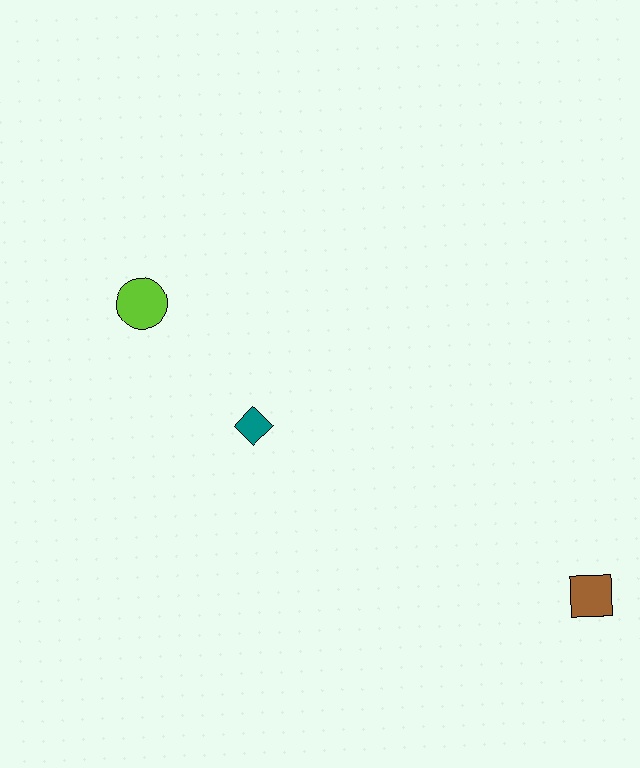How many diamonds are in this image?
There is 1 diamond.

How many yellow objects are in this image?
There are no yellow objects.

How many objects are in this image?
There are 3 objects.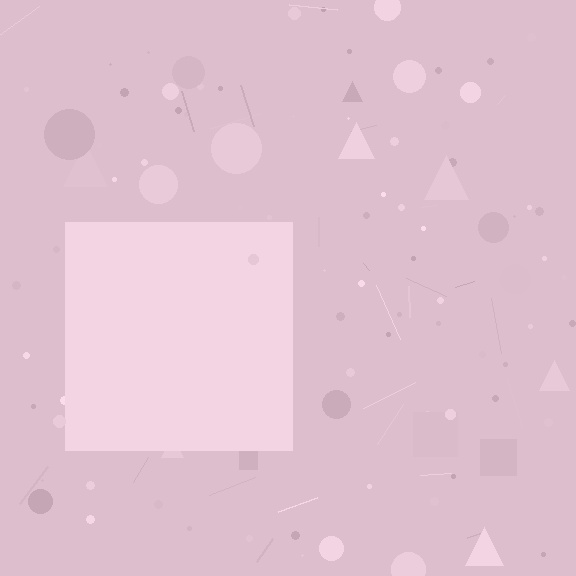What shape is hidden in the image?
A square is hidden in the image.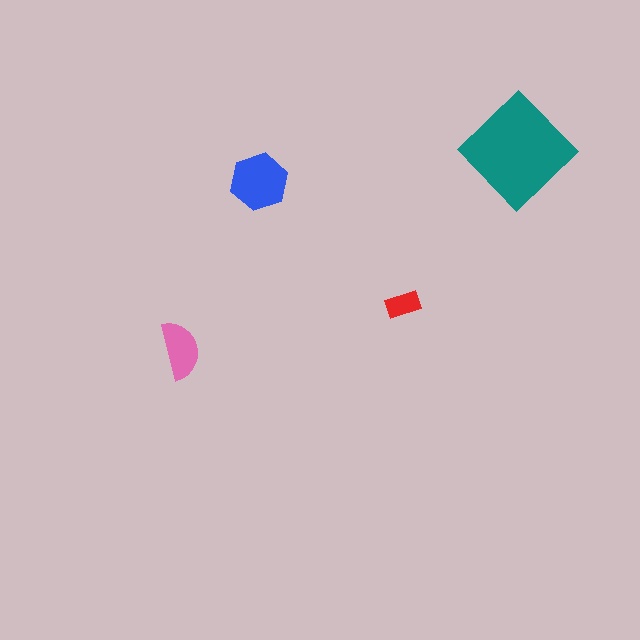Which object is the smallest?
The red rectangle.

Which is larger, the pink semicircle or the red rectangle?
The pink semicircle.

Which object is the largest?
The teal diamond.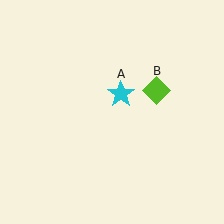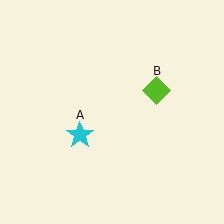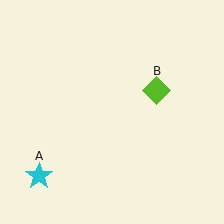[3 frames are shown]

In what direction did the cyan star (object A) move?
The cyan star (object A) moved down and to the left.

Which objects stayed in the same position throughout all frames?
Lime diamond (object B) remained stationary.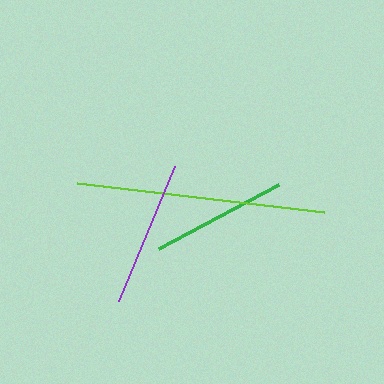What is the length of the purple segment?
The purple segment is approximately 146 pixels long.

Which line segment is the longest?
The lime line is the longest at approximately 249 pixels.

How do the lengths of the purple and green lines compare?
The purple and green lines are approximately the same length.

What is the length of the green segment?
The green segment is approximately 136 pixels long.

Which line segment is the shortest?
The green line is the shortest at approximately 136 pixels.